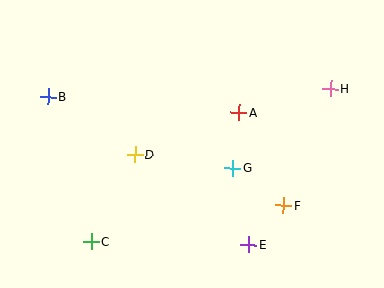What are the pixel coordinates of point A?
Point A is at (239, 113).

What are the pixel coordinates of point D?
Point D is at (135, 155).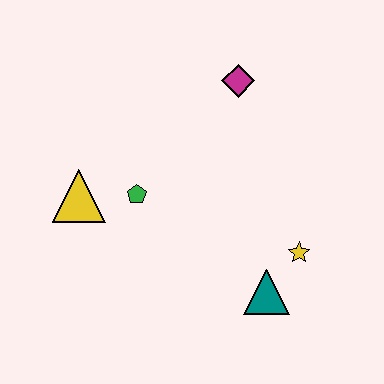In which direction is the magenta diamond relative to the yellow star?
The magenta diamond is above the yellow star.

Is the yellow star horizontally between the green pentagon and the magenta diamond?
No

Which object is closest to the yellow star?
The teal triangle is closest to the yellow star.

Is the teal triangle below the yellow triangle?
Yes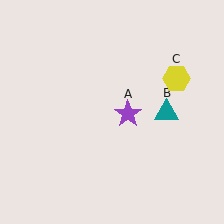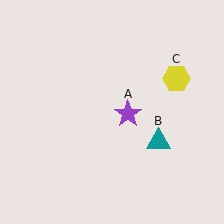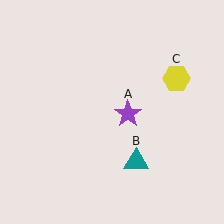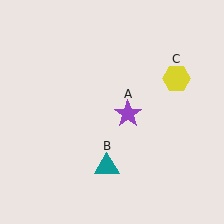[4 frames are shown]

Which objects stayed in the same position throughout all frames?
Purple star (object A) and yellow hexagon (object C) remained stationary.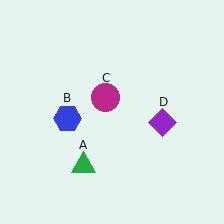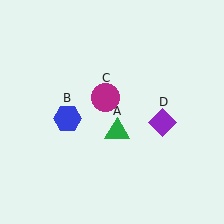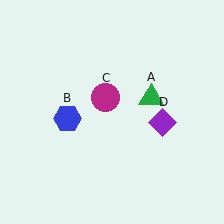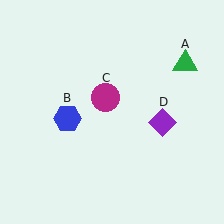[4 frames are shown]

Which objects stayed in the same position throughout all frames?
Blue hexagon (object B) and magenta circle (object C) and purple diamond (object D) remained stationary.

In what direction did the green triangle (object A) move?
The green triangle (object A) moved up and to the right.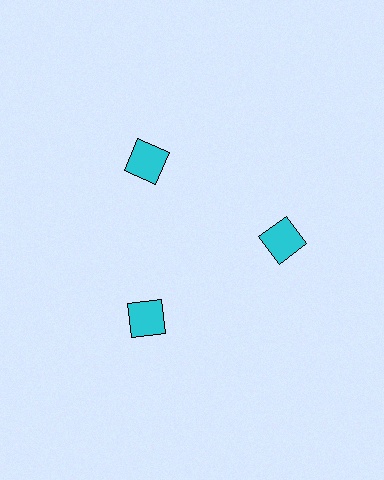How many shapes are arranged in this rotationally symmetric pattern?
There are 3 shapes, arranged in 3 groups of 1.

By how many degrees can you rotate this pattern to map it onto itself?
The pattern maps onto itself every 120 degrees of rotation.